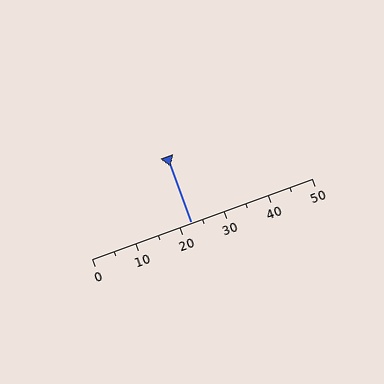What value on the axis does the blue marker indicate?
The marker indicates approximately 22.5.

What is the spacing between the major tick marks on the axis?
The major ticks are spaced 10 apart.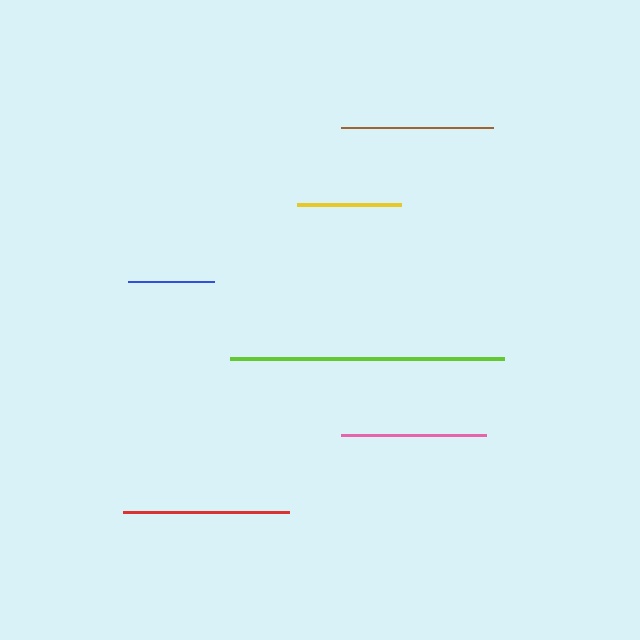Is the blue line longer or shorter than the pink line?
The pink line is longer than the blue line.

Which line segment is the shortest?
The blue line is the shortest at approximately 86 pixels.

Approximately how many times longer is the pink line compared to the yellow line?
The pink line is approximately 1.4 times the length of the yellow line.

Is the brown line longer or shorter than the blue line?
The brown line is longer than the blue line.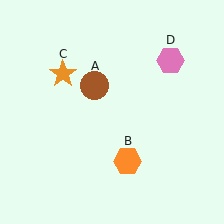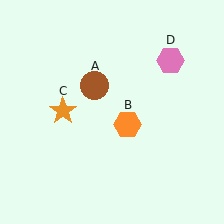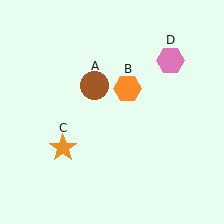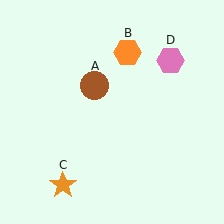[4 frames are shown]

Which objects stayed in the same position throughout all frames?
Brown circle (object A) and pink hexagon (object D) remained stationary.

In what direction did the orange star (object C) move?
The orange star (object C) moved down.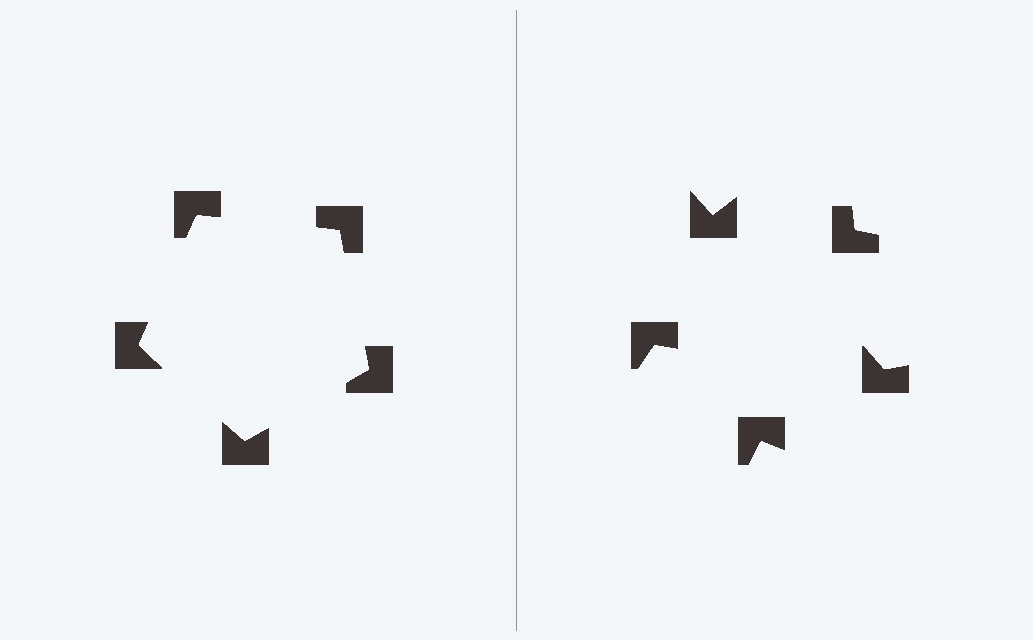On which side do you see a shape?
An illusory pentagon appears on the left side. On the right side the wedge cuts are rotated, so no coherent shape forms.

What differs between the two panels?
The notched squares are positioned identically on both sides; only the wedge orientations differ. On the left they align to a pentagon; on the right they are misaligned.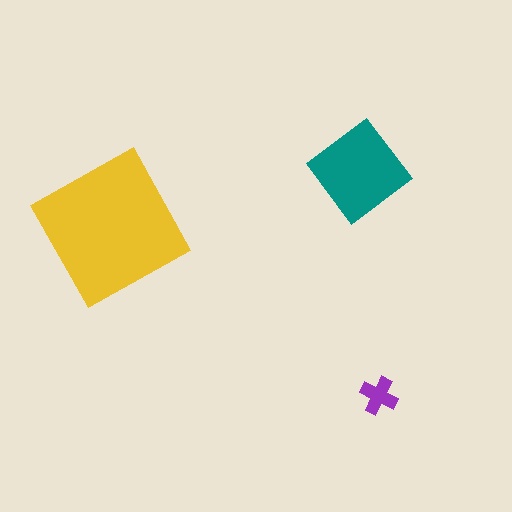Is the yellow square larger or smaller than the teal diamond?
Larger.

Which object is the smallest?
The purple cross.